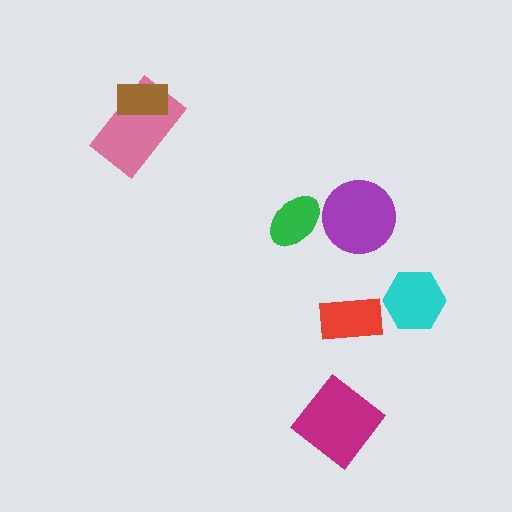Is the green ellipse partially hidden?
No, no other shape covers it.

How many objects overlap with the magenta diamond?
0 objects overlap with the magenta diamond.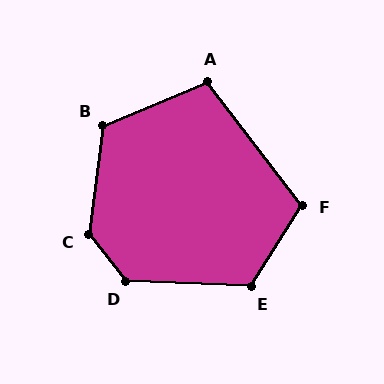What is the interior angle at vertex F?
Approximately 110 degrees (obtuse).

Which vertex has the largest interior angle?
C, at approximately 135 degrees.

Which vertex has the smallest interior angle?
A, at approximately 105 degrees.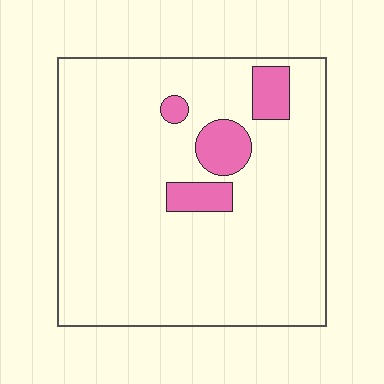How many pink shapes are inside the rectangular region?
4.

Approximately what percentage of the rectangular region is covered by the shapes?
Approximately 10%.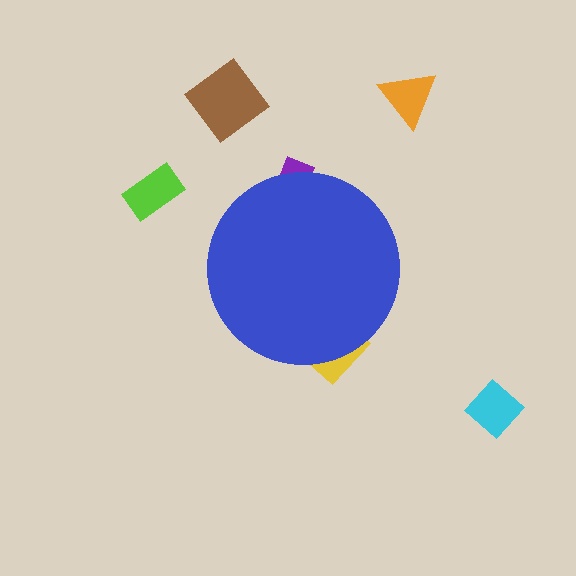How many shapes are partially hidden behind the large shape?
2 shapes are partially hidden.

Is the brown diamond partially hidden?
No, the brown diamond is fully visible.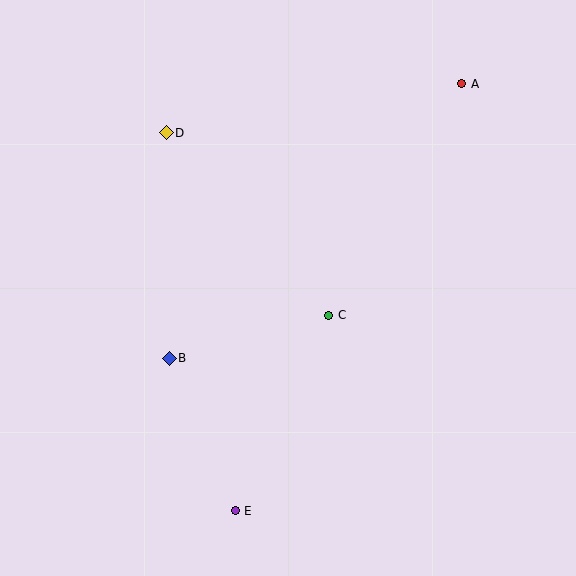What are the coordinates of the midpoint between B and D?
The midpoint between B and D is at (168, 246).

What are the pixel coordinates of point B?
Point B is at (169, 358).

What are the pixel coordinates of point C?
Point C is at (329, 315).